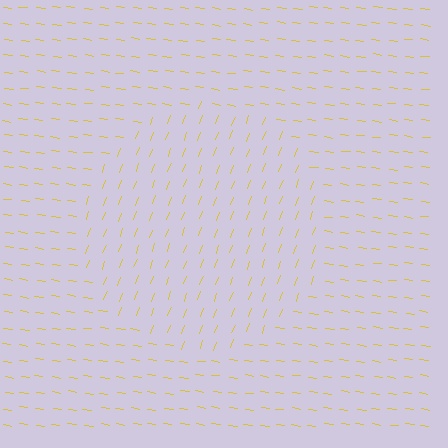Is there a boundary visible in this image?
Yes, there is a texture boundary formed by a change in line orientation.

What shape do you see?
I see a circle.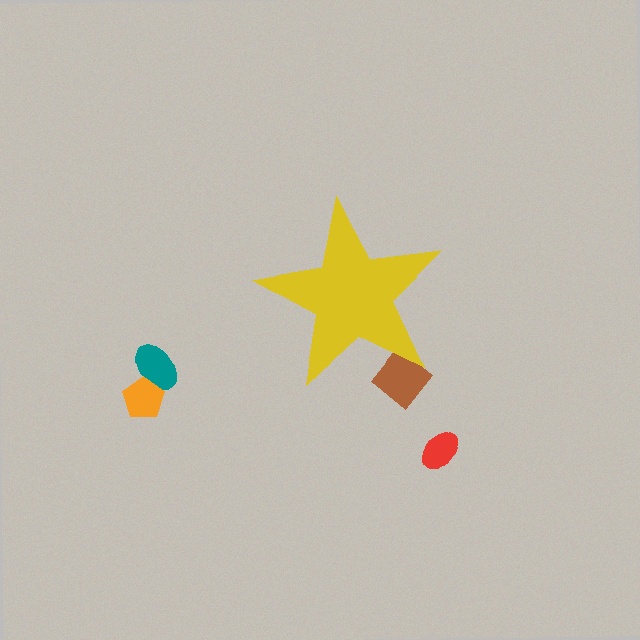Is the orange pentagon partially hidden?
No, the orange pentagon is fully visible.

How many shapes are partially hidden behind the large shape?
1 shape is partially hidden.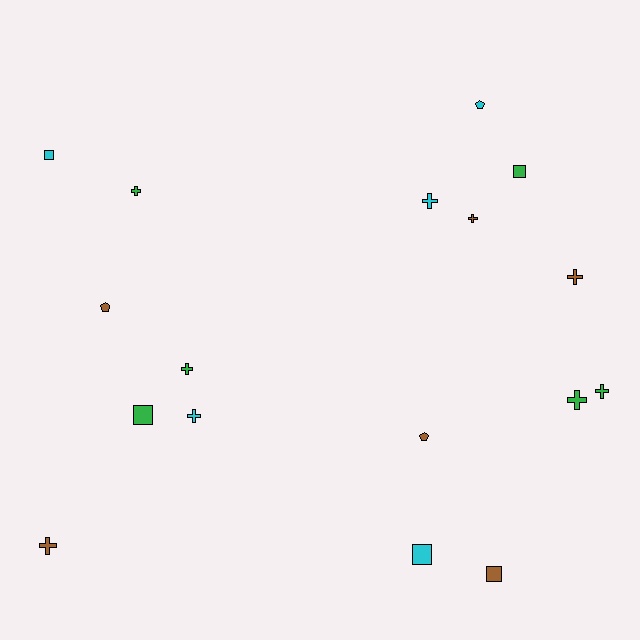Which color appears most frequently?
Brown, with 6 objects.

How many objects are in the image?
There are 17 objects.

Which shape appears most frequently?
Cross, with 9 objects.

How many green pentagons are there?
There are no green pentagons.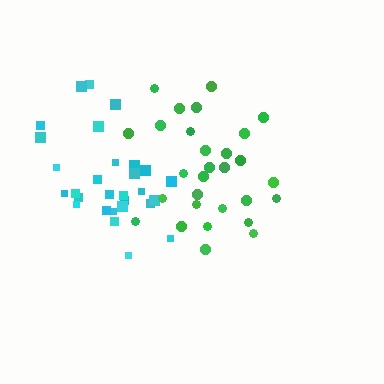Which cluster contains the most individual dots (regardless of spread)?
Cyan (29).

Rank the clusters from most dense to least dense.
green, cyan.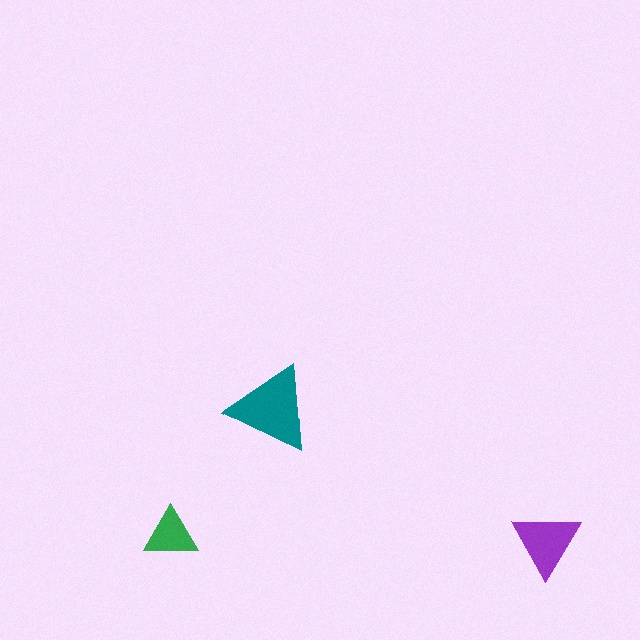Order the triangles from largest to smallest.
the teal one, the purple one, the green one.